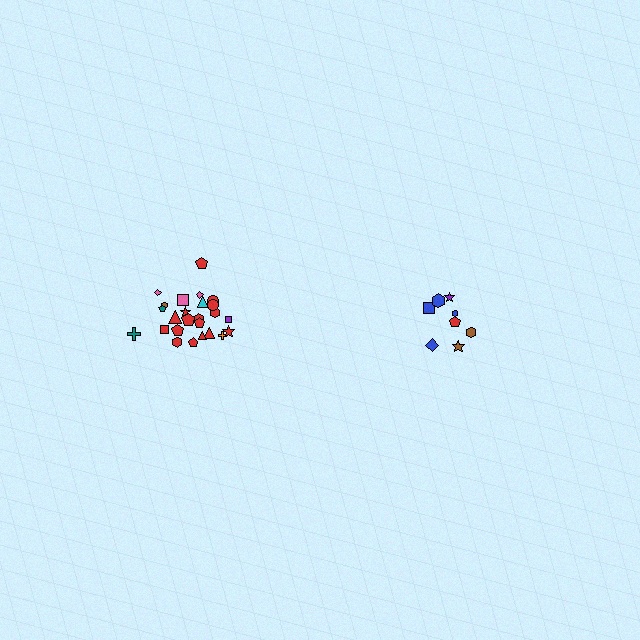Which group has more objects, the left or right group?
The left group.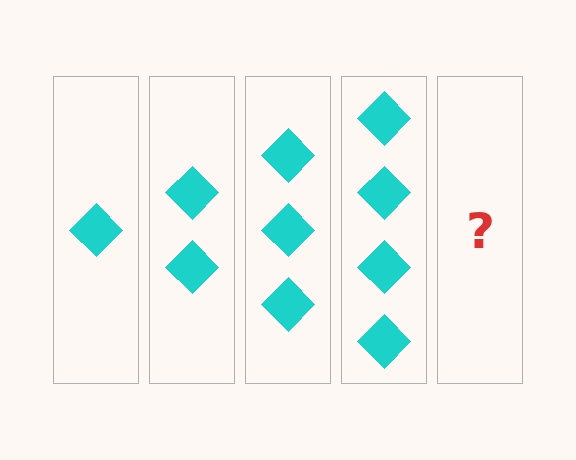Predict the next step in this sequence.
The next step is 5 diamonds.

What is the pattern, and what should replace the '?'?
The pattern is that each step adds one more diamond. The '?' should be 5 diamonds.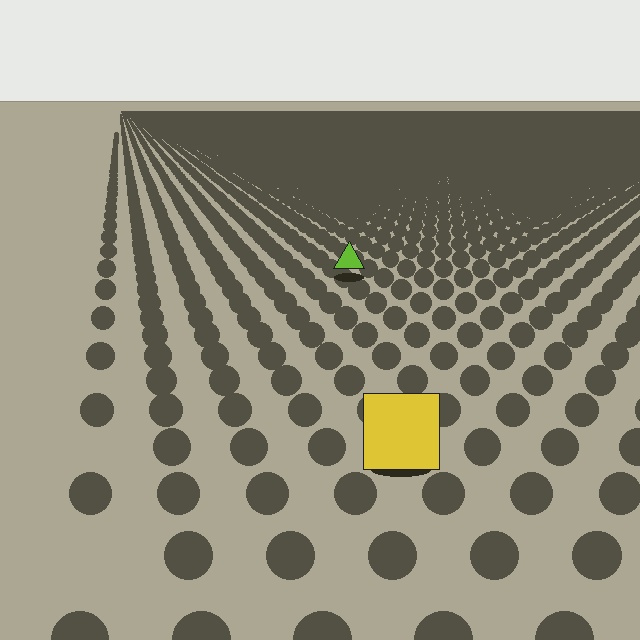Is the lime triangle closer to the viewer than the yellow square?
No. The yellow square is closer — you can tell from the texture gradient: the ground texture is coarser near it.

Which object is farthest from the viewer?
The lime triangle is farthest from the viewer. It appears smaller and the ground texture around it is denser.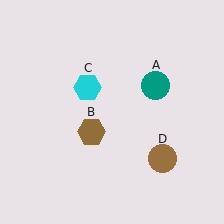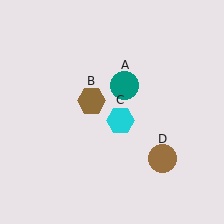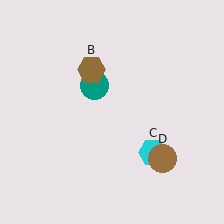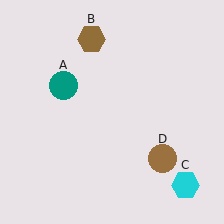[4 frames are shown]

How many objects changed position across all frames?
3 objects changed position: teal circle (object A), brown hexagon (object B), cyan hexagon (object C).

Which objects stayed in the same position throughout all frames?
Brown circle (object D) remained stationary.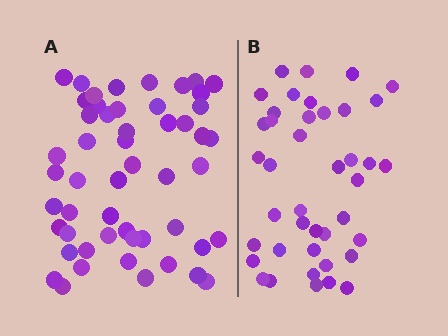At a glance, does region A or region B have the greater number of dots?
Region A (the left region) has more dots.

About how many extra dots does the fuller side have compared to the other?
Region A has roughly 12 or so more dots than region B.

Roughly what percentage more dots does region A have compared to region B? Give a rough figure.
About 25% more.